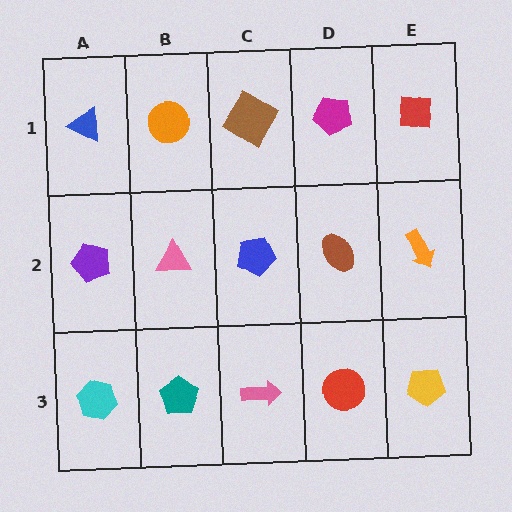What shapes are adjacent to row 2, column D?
A magenta pentagon (row 1, column D), a red circle (row 3, column D), a blue pentagon (row 2, column C), an orange arrow (row 2, column E).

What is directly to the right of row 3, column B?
A pink arrow.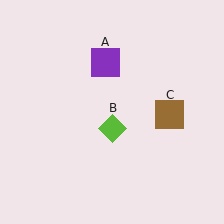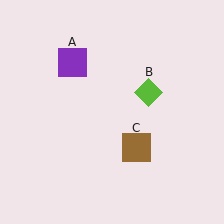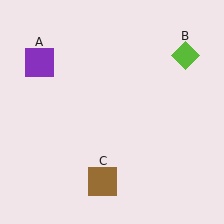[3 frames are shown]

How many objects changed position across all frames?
3 objects changed position: purple square (object A), lime diamond (object B), brown square (object C).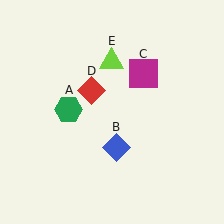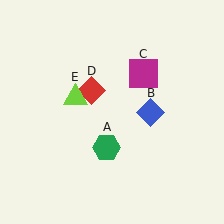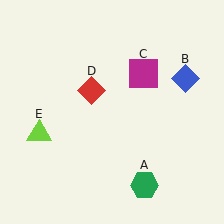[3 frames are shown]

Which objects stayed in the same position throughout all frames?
Magenta square (object C) and red diamond (object D) remained stationary.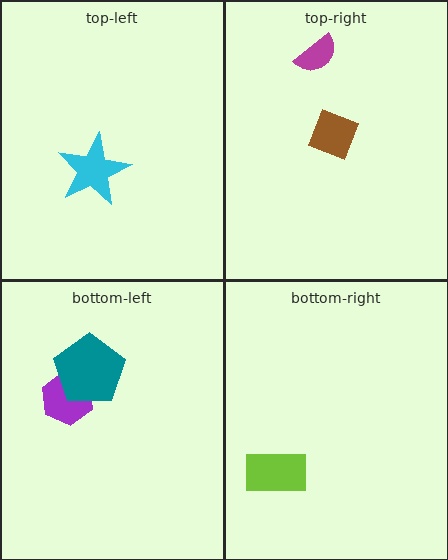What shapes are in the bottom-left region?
The purple hexagon, the teal pentagon.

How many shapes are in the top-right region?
2.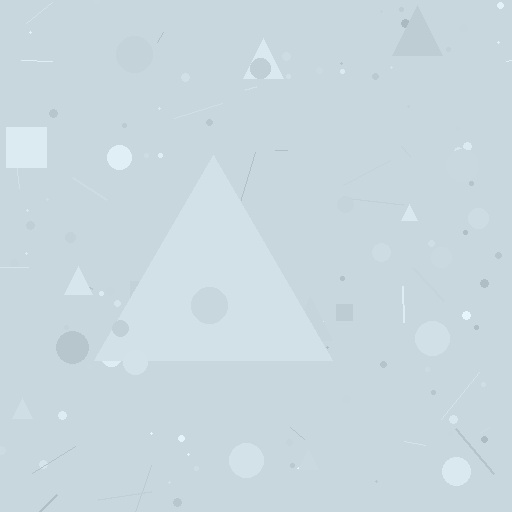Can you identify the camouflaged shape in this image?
The camouflaged shape is a triangle.